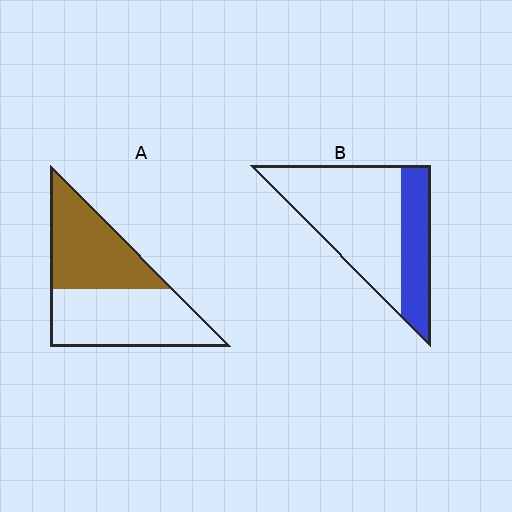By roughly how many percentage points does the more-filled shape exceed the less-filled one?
By roughly 15 percentage points (A over B).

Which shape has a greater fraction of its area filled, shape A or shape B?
Shape A.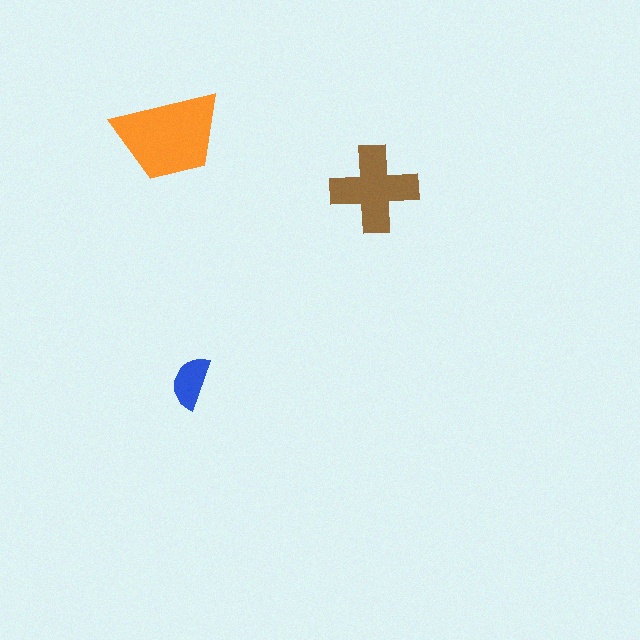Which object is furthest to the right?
The brown cross is rightmost.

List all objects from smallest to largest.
The blue semicircle, the brown cross, the orange trapezoid.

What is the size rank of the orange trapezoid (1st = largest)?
1st.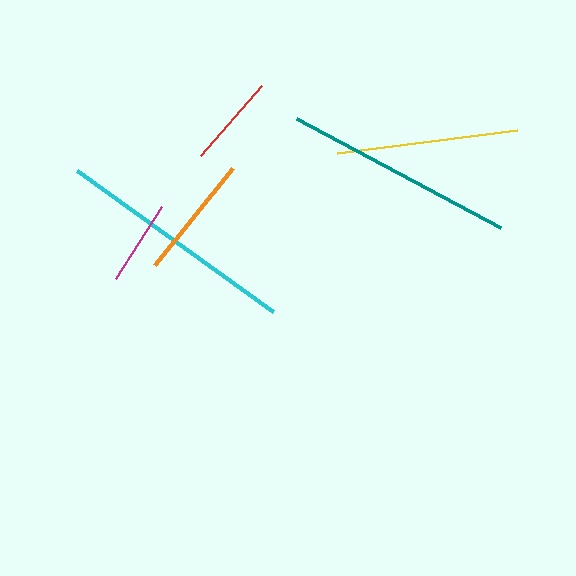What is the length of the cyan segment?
The cyan segment is approximately 242 pixels long.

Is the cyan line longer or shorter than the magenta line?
The cyan line is longer than the magenta line.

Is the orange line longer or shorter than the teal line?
The teal line is longer than the orange line.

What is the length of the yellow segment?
The yellow segment is approximately 181 pixels long.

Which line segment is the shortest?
The magenta line is the shortest at approximately 85 pixels.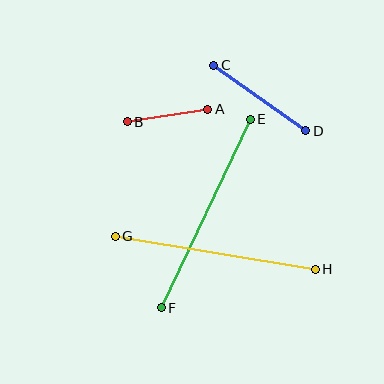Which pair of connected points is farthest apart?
Points E and F are farthest apart.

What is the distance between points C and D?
The distance is approximately 113 pixels.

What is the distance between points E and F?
The distance is approximately 208 pixels.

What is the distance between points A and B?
The distance is approximately 82 pixels.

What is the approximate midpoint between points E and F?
The midpoint is at approximately (206, 213) pixels.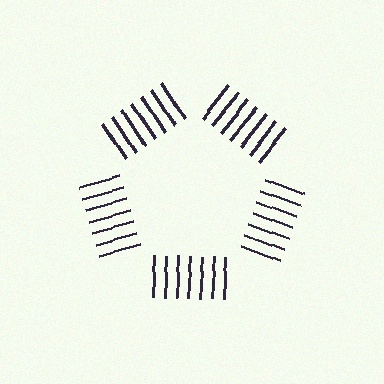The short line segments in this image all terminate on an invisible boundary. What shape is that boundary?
An illusory pentagon — the line segments terminate on its edges but no continuous stroke is drawn.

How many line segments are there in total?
35 — 7 along each of the 5 edges.